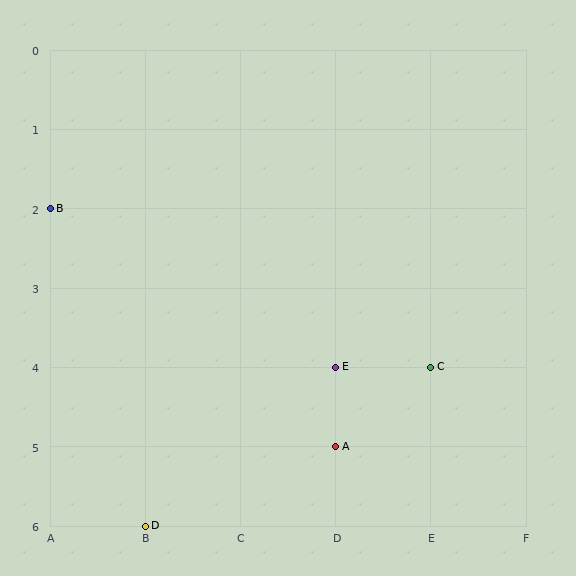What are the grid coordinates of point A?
Point A is at grid coordinates (D, 5).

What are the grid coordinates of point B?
Point B is at grid coordinates (A, 2).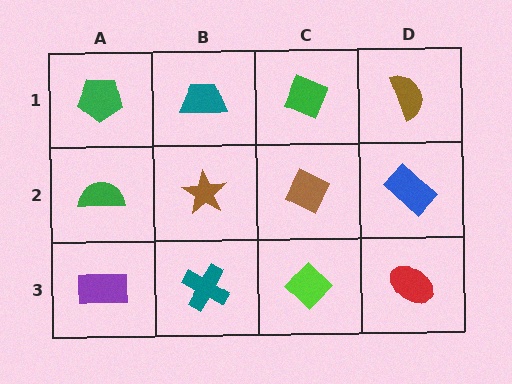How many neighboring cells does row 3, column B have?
3.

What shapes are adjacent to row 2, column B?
A teal trapezoid (row 1, column B), a teal cross (row 3, column B), a green semicircle (row 2, column A), a brown diamond (row 2, column C).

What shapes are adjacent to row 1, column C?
A brown diamond (row 2, column C), a teal trapezoid (row 1, column B), a brown semicircle (row 1, column D).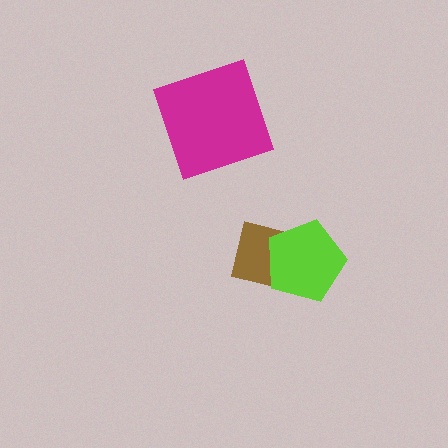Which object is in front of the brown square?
The lime pentagon is in front of the brown square.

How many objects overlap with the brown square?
1 object overlaps with the brown square.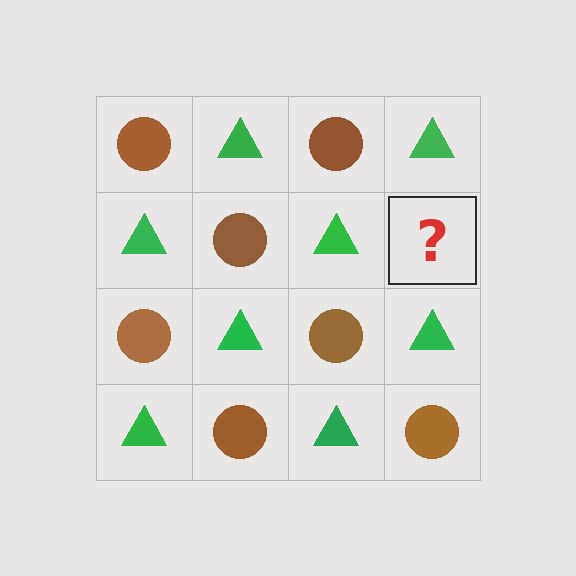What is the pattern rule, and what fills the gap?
The rule is that it alternates brown circle and green triangle in a checkerboard pattern. The gap should be filled with a brown circle.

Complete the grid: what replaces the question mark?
The question mark should be replaced with a brown circle.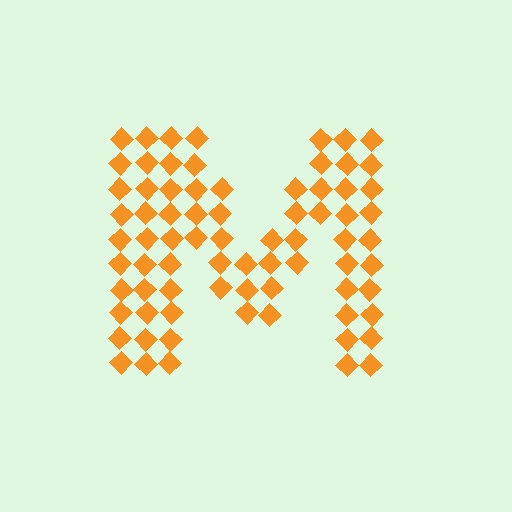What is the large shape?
The large shape is the letter M.